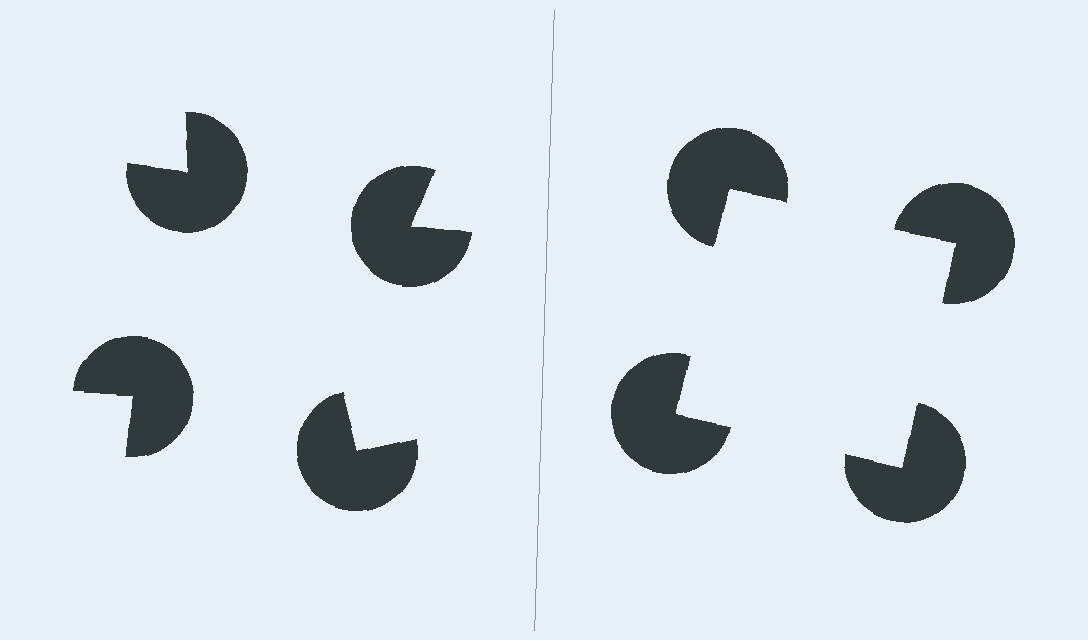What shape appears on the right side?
An illusory square.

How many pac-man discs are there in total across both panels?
8 — 4 on each side.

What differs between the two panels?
The pac-man discs are positioned identically on both sides; only the wedge orientations differ. On the right they align to a square; on the left they are misaligned.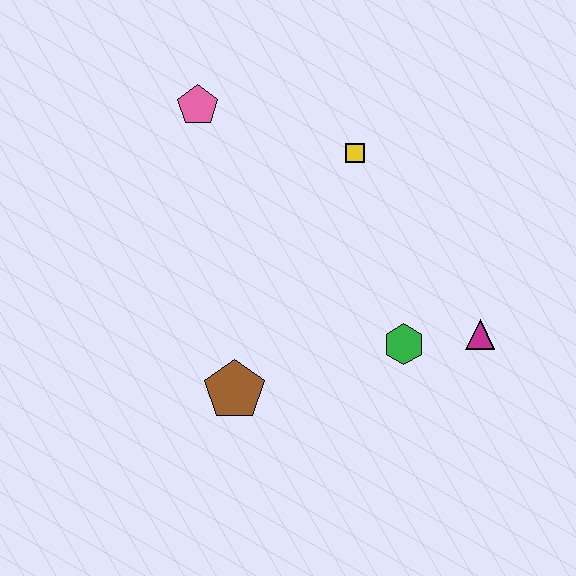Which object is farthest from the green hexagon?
The pink pentagon is farthest from the green hexagon.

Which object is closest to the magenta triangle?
The green hexagon is closest to the magenta triangle.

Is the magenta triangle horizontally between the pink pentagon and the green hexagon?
No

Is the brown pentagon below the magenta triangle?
Yes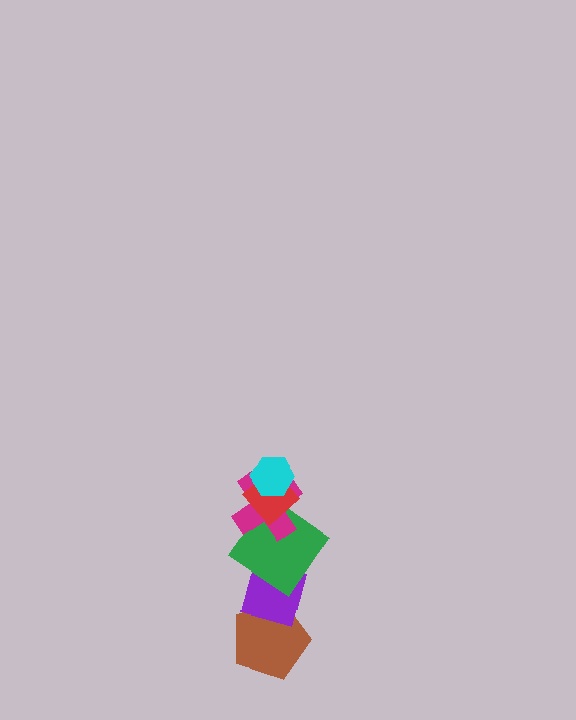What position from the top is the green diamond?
The green diamond is 4th from the top.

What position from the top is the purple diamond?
The purple diamond is 5th from the top.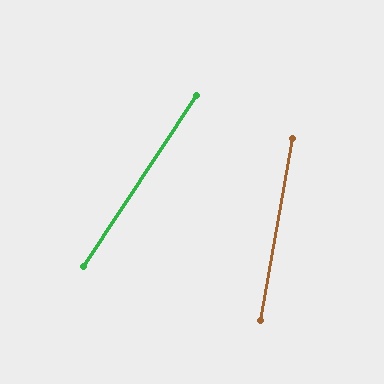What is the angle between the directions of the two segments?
Approximately 23 degrees.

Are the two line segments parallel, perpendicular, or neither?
Neither parallel nor perpendicular — they differ by about 23°.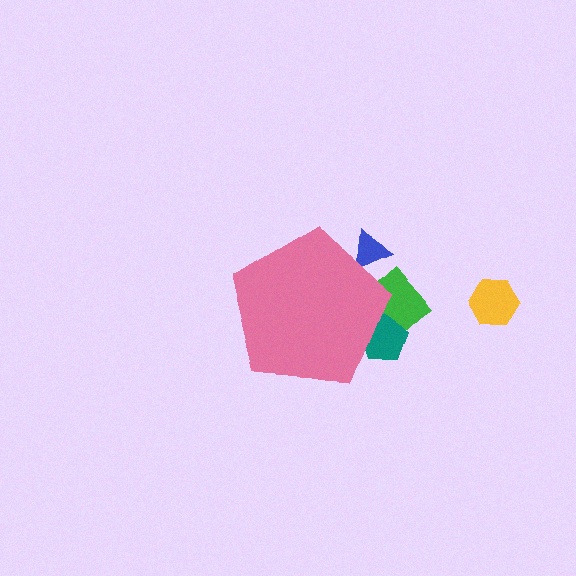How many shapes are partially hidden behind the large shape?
3 shapes are partially hidden.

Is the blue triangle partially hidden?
Yes, the blue triangle is partially hidden behind the pink pentagon.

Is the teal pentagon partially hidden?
Yes, the teal pentagon is partially hidden behind the pink pentagon.